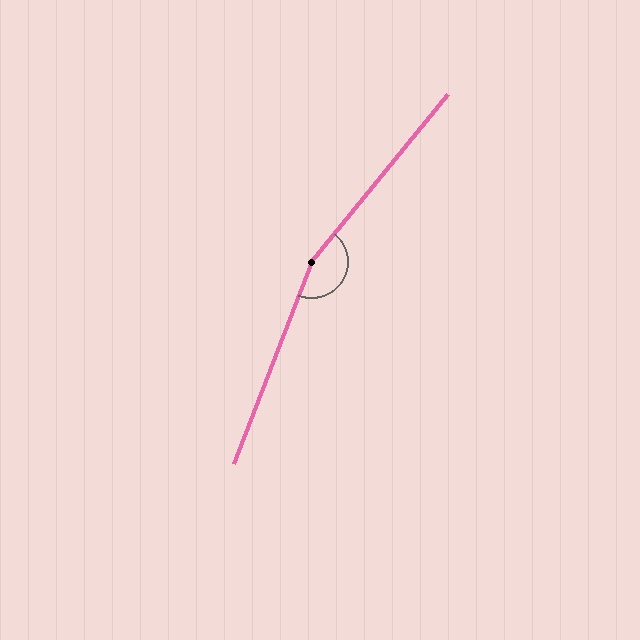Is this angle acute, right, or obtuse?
It is obtuse.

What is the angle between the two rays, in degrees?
Approximately 162 degrees.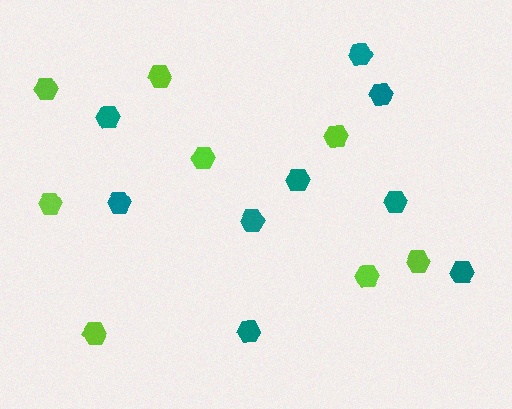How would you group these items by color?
There are 2 groups: one group of lime hexagons (8) and one group of teal hexagons (9).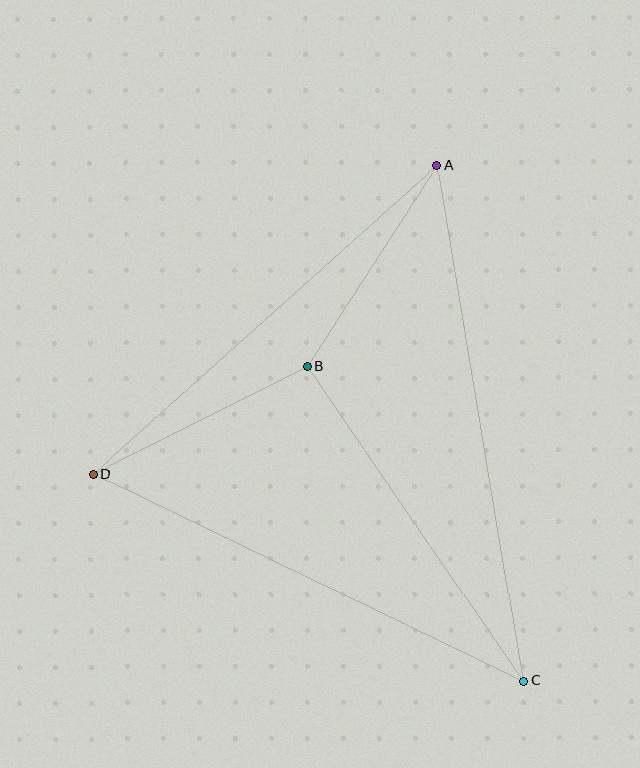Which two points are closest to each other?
Points B and D are closest to each other.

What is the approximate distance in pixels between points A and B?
The distance between A and B is approximately 240 pixels.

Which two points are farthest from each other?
Points A and C are farthest from each other.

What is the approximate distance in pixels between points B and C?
The distance between B and C is approximately 382 pixels.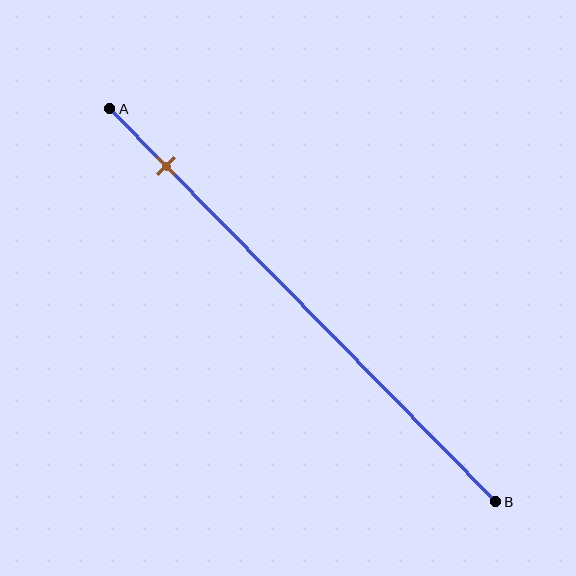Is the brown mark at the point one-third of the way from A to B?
No, the mark is at about 15% from A, not at the 33% one-third point.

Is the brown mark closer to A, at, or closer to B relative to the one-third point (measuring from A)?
The brown mark is closer to point A than the one-third point of segment AB.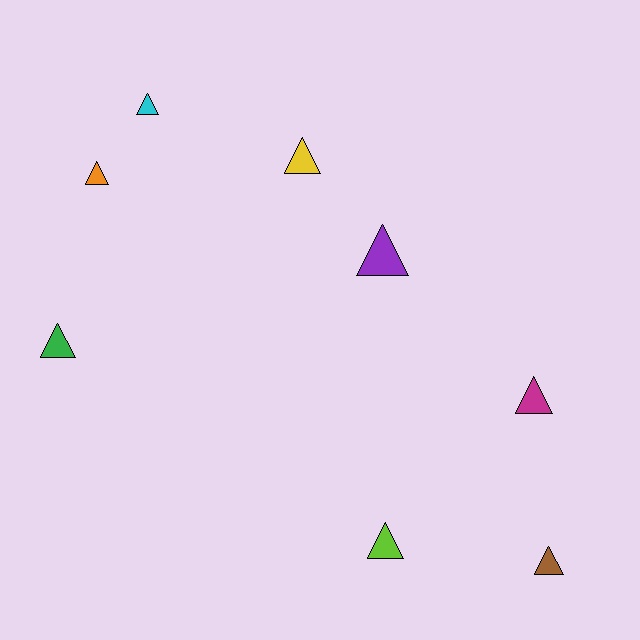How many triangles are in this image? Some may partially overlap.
There are 8 triangles.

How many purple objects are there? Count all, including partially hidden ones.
There is 1 purple object.